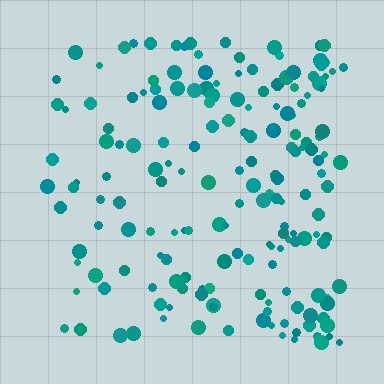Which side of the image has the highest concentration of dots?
The right.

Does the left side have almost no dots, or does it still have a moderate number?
Still a moderate number, just noticeably fewer than the right.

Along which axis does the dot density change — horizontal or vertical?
Horizontal.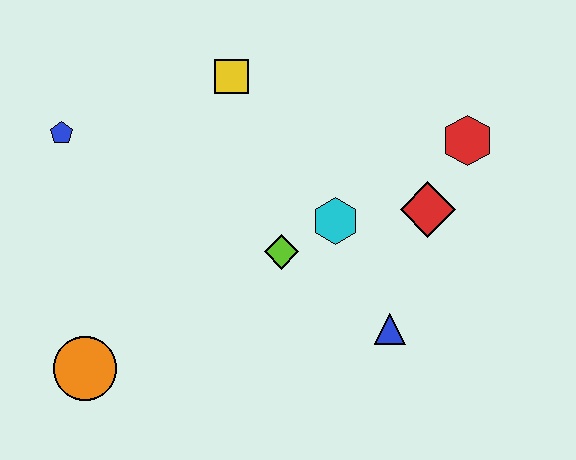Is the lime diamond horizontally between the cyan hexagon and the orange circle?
Yes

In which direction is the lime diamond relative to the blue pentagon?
The lime diamond is to the right of the blue pentagon.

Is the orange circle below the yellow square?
Yes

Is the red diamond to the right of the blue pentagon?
Yes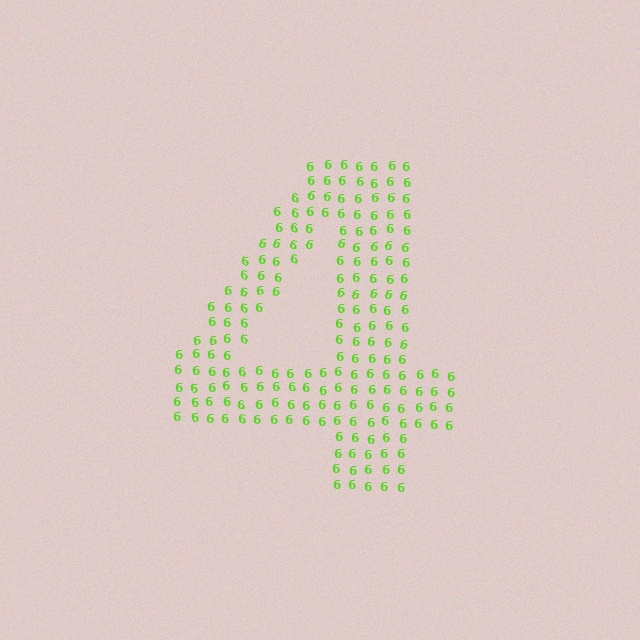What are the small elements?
The small elements are digit 6's.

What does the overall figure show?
The overall figure shows the digit 4.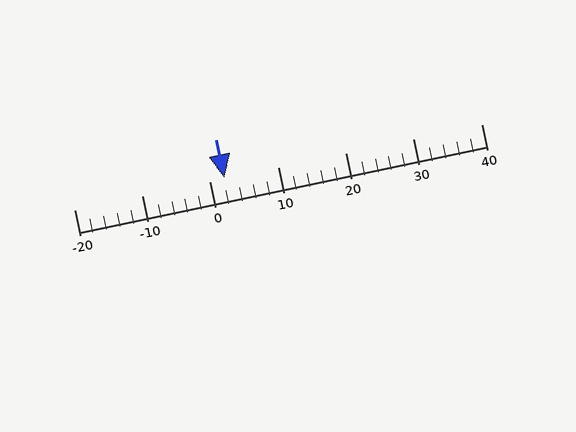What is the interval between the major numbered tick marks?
The major tick marks are spaced 10 units apart.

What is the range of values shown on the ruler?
The ruler shows values from -20 to 40.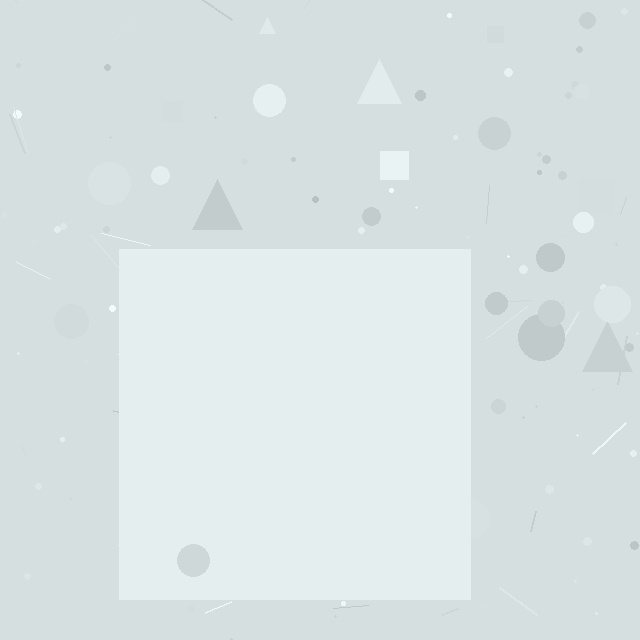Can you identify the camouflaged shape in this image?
The camouflaged shape is a square.